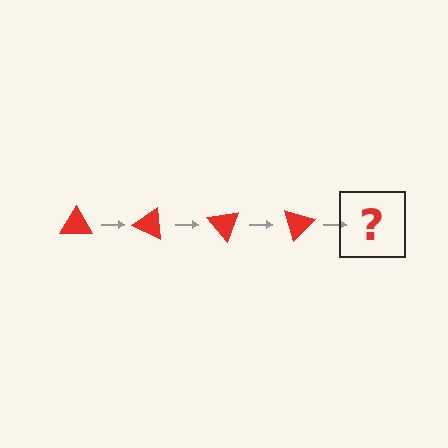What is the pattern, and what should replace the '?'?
The pattern is that the triangle rotates 25 degrees each step. The '?' should be a red triangle rotated 100 degrees.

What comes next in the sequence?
The next element should be a red triangle rotated 100 degrees.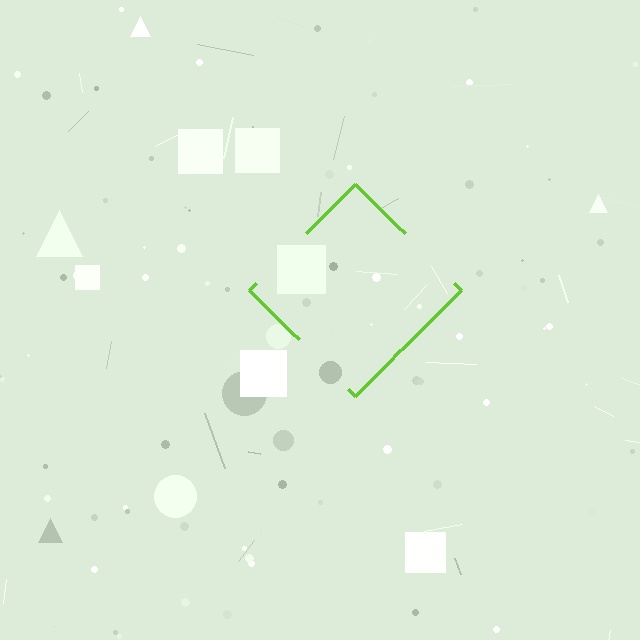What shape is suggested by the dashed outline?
The dashed outline suggests a diamond.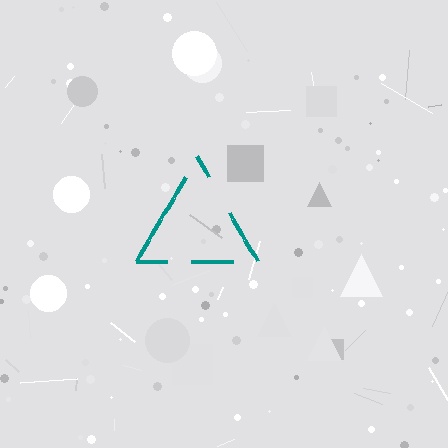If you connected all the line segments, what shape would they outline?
They would outline a triangle.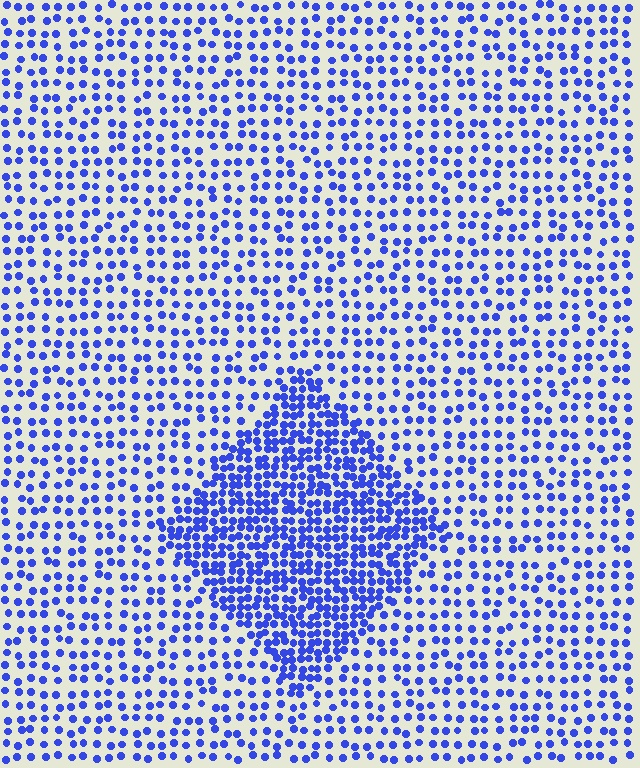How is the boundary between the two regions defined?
The boundary is defined by a change in element density (approximately 2.2x ratio). All elements are the same color, size, and shape.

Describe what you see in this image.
The image contains small blue elements arranged at two different densities. A diamond-shaped region is visible where the elements are more densely packed than the surrounding area.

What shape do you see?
I see a diamond.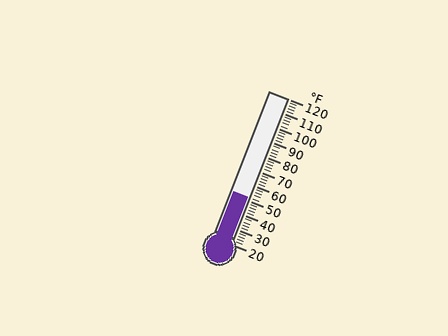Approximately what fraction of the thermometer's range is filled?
The thermometer is filled to approximately 30% of its range.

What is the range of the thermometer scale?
The thermometer scale ranges from 20°F to 120°F.